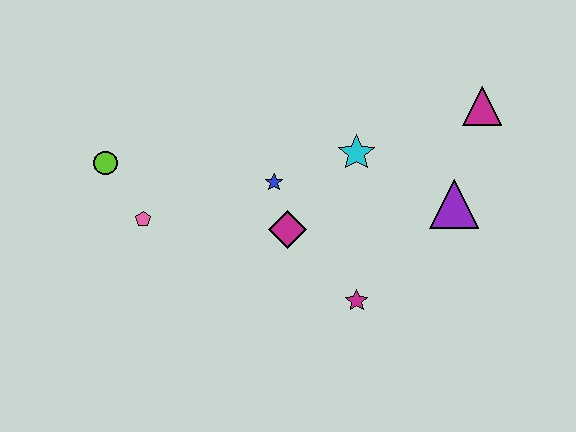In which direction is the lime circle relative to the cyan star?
The lime circle is to the left of the cyan star.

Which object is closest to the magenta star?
The magenta diamond is closest to the magenta star.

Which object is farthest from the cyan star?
The lime circle is farthest from the cyan star.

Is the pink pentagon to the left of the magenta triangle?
Yes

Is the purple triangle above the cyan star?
No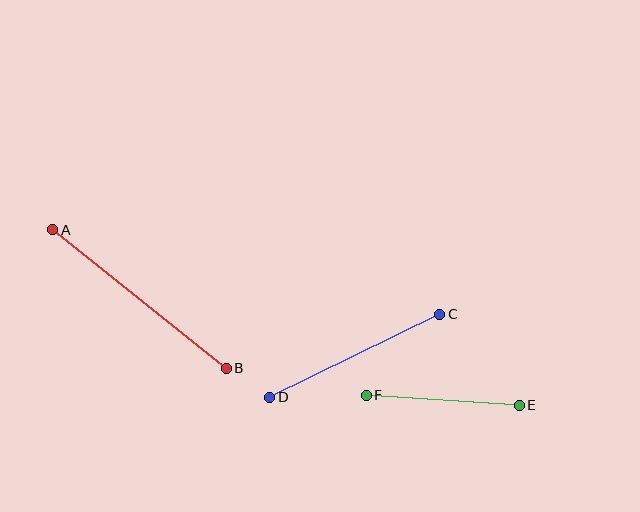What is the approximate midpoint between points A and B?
The midpoint is at approximately (140, 299) pixels.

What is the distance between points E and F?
The distance is approximately 153 pixels.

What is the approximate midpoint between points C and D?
The midpoint is at approximately (355, 356) pixels.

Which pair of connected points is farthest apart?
Points A and B are farthest apart.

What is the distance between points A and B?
The distance is approximately 222 pixels.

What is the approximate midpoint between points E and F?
The midpoint is at approximately (443, 400) pixels.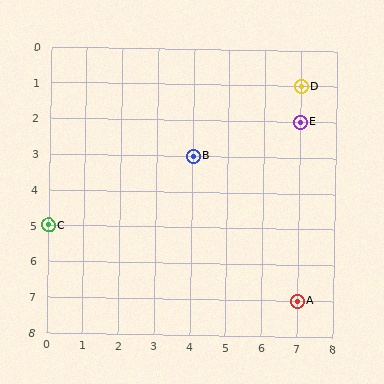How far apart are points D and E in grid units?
Points D and E are 1 row apart.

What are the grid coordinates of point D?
Point D is at grid coordinates (7, 1).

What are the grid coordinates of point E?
Point E is at grid coordinates (7, 2).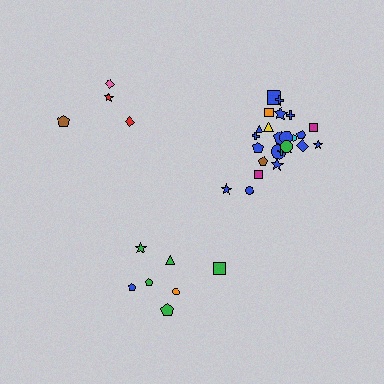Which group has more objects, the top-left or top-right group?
The top-right group.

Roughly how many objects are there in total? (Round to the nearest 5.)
Roughly 35 objects in total.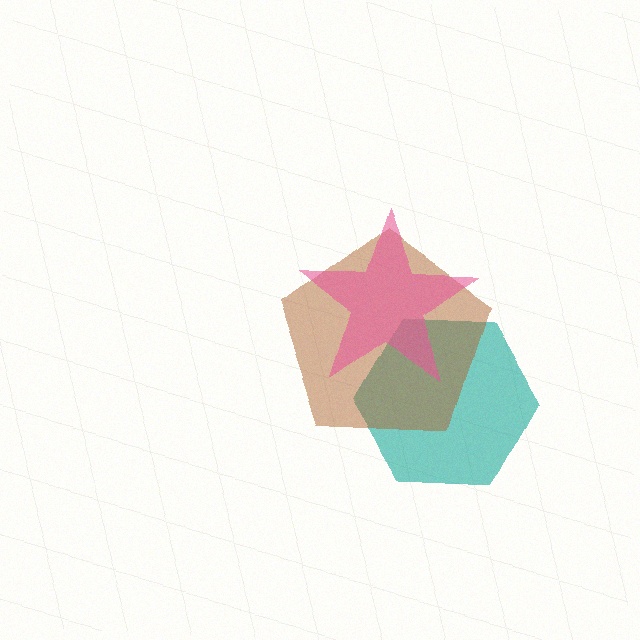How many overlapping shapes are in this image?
There are 3 overlapping shapes in the image.